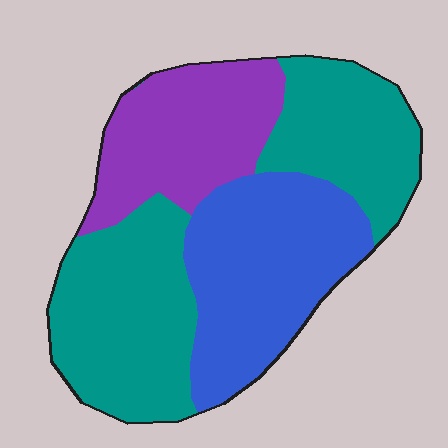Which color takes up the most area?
Teal, at roughly 45%.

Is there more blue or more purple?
Blue.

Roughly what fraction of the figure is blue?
Blue covers 30% of the figure.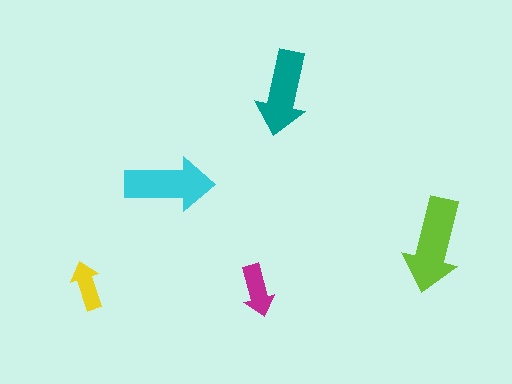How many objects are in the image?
There are 5 objects in the image.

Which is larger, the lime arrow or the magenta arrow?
The lime one.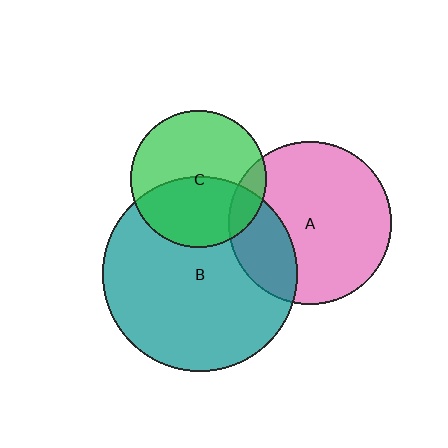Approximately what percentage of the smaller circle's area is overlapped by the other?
Approximately 25%.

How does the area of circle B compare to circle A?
Approximately 1.4 times.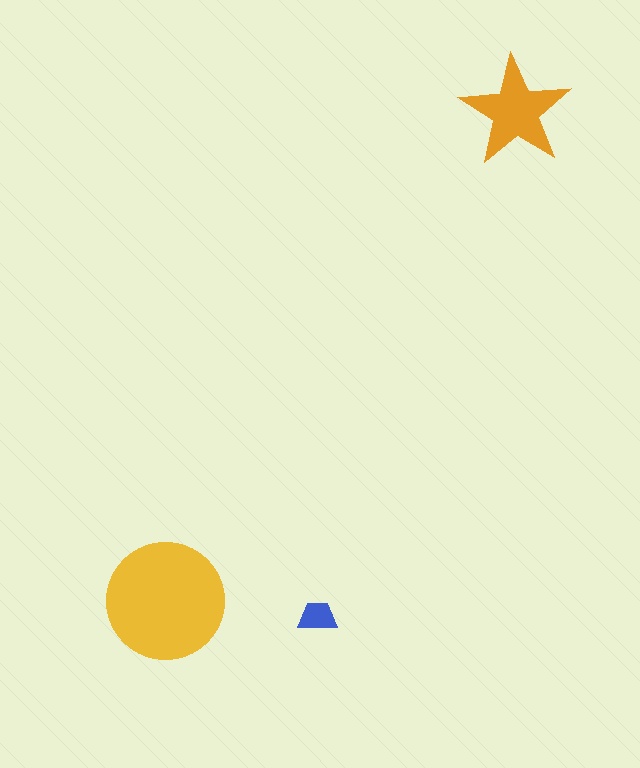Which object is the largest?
The yellow circle.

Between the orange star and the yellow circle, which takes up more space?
The yellow circle.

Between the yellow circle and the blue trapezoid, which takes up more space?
The yellow circle.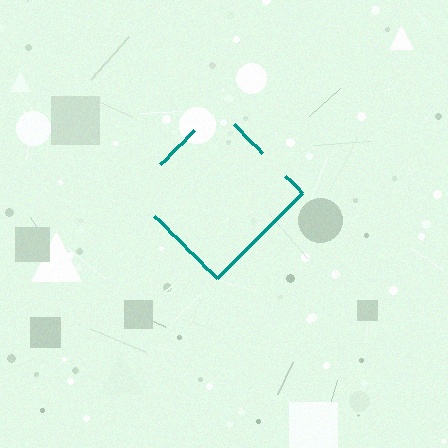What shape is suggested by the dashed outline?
The dashed outline suggests a diamond.